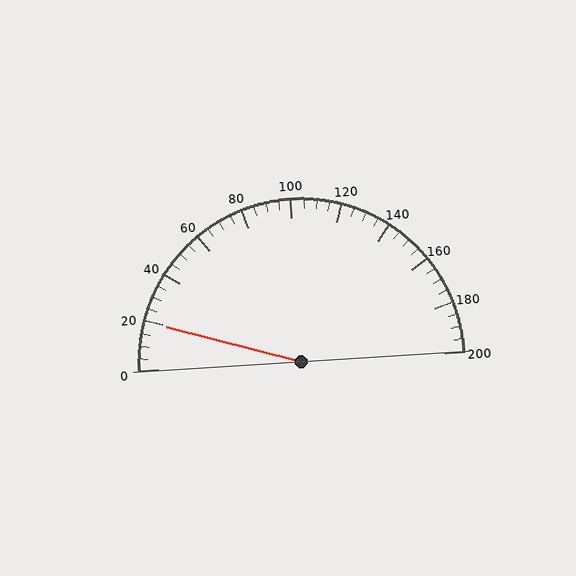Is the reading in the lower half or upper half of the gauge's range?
The reading is in the lower half of the range (0 to 200).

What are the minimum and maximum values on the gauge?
The gauge ranges from 0 to 200.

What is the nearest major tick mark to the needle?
The nearest major tick mark is 20.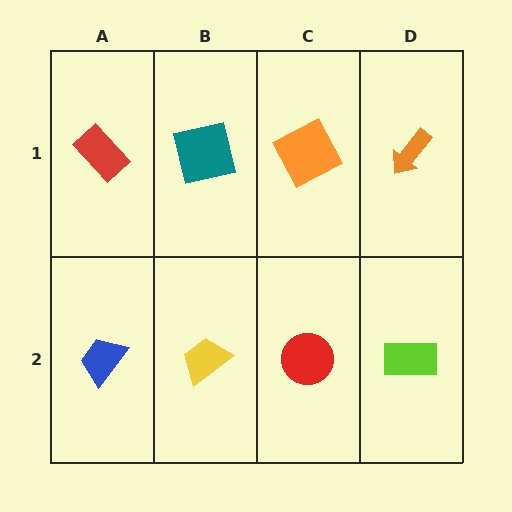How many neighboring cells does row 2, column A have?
2.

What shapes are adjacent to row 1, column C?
A red circle (row 2, column C), a teal square (row 1, column B), an orange arrow (row 1, column D).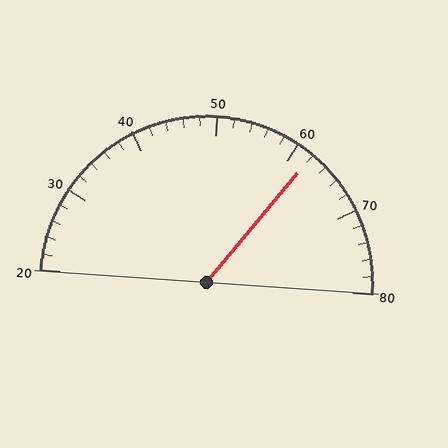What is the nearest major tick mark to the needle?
The nearest major tick mark is 60.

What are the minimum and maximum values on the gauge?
The gauge ranges from 20 to 80.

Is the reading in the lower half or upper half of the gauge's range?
The reading is in the upper half of the range (20 to 80).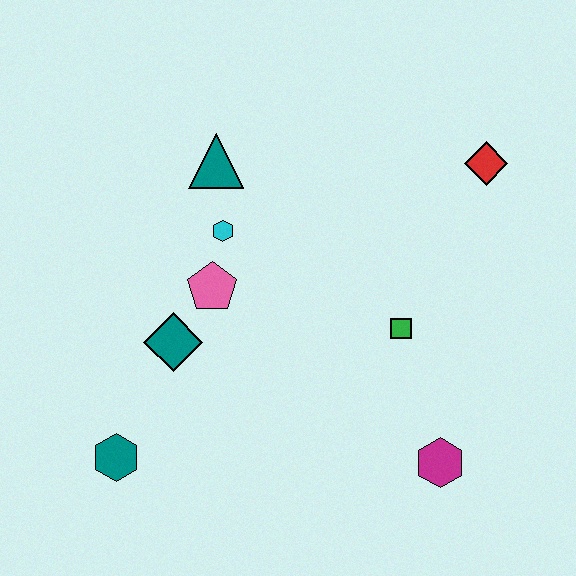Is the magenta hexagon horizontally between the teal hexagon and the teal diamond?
No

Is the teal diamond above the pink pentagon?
No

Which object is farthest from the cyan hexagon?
The magenta hexagon is farthest from the cyan hexagon.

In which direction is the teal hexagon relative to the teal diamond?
The teal hexagon is below the teal diamond.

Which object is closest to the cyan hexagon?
The pink pentagon is closest to the cyan hexagon.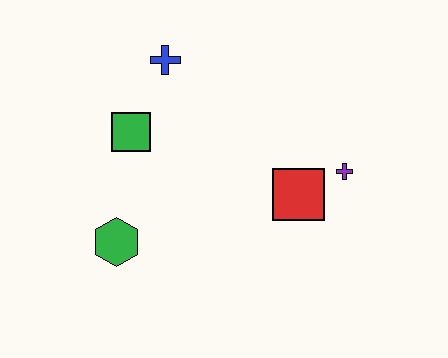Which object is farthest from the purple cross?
The green hexagon is farthest from the purple cross.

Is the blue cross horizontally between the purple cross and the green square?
Yes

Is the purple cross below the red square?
No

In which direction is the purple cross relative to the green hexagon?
The purple cross is to the right of the green hexagon.